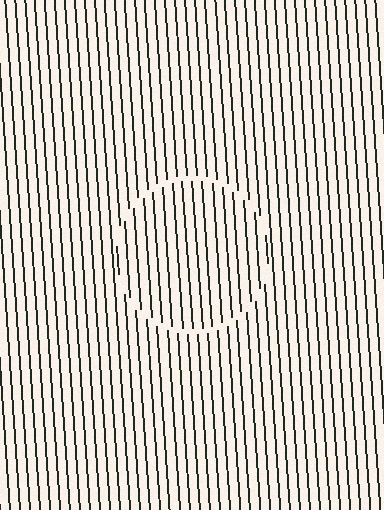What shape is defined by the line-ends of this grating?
An illusory circle. The interior of the shape contains the same grating, shifted by half a period — the contour is defined by the phase discontinuity where line-ends from the inner and outer gratings abut.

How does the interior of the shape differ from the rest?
The interior of the shape contains the same grating, shifted by half a period — the contour is defined by the phase discontinuity where line-ends from the inner and outer gratings abut.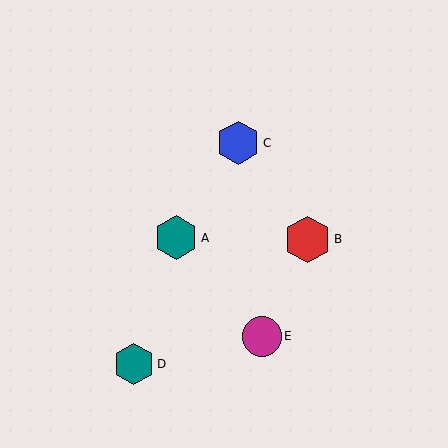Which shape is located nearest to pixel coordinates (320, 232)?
The red hexagon (labeled B) at (307, 239) is nearest to that location.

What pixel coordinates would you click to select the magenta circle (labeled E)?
Click at (262, 336) to select the magenta circle E.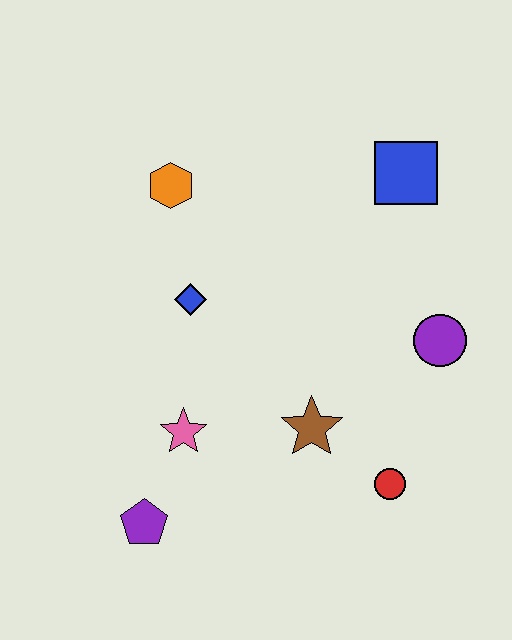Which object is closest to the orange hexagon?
The blue diamond is closest to the orange hexagon.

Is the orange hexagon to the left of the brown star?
Yes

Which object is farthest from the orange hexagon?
The red circle is farthest from the orange hexagon.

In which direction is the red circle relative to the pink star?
The red circle is to the right of the pink star.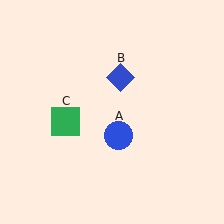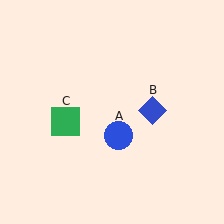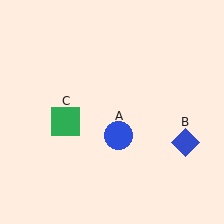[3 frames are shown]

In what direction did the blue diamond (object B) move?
The blue diamond (object B) moved down and to the right.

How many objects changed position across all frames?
1 object changed position: blue diamond (object B).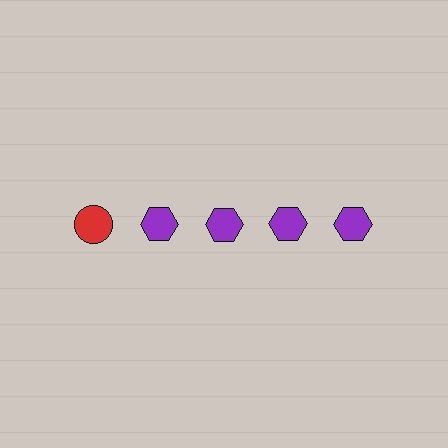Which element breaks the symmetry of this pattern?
The red circle in the top row, leftmost column breaks the symmetry. All other shapes are purple hexagons.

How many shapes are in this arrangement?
There are 5 shapes arranged in a grid pattern.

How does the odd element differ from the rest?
It differs in both color (red instead of purple) and shape (circle instead of hexagon).